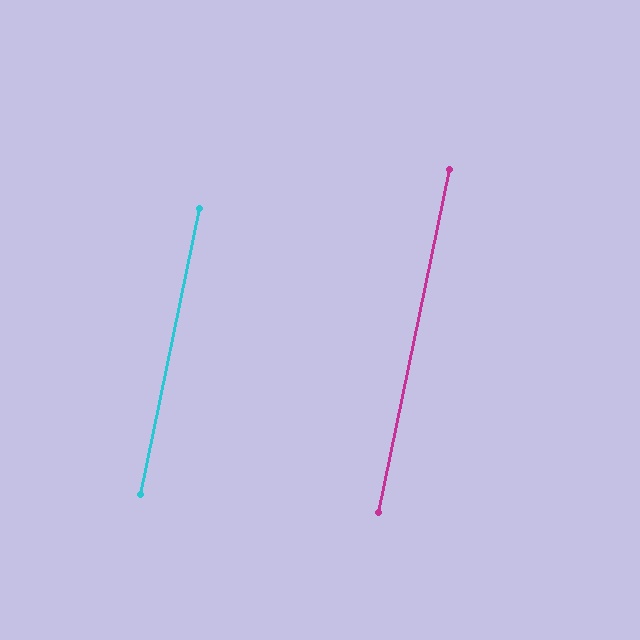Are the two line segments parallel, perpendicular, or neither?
Parallel — their directions differ by only 0.0°.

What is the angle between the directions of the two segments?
Approximately 0 degrees.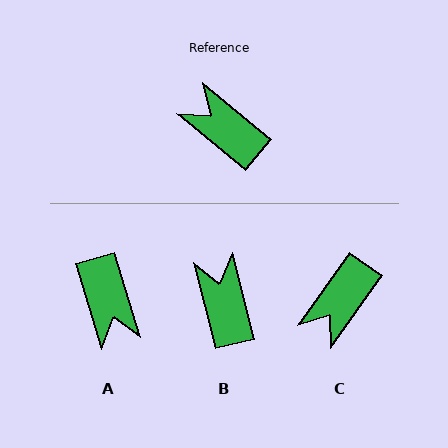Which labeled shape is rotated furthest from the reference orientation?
A, about 146 degrees away.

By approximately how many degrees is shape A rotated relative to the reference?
Approximately 146 degrees counter-clockwise.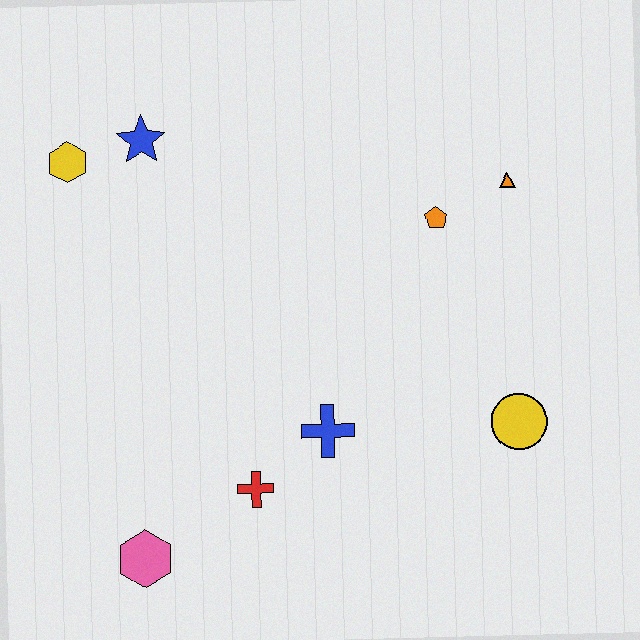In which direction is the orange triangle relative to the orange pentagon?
The orange triangle is to the right of the orange pentagon.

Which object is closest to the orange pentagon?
The orange triangle is closest to the orange pentagon.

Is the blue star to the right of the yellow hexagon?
Yes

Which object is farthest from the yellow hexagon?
The yellow circle is farthest from the yellow hexagon.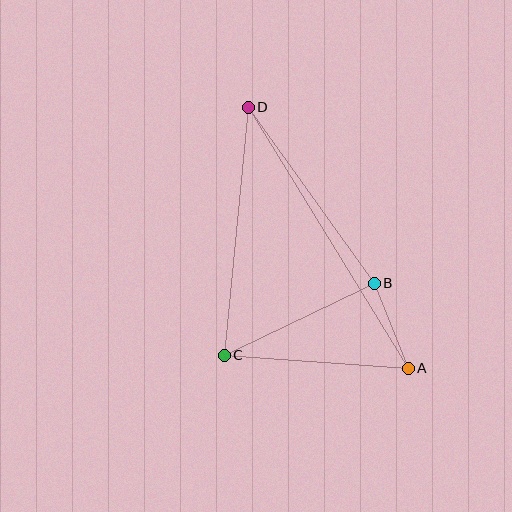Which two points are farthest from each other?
Points A and D are farthest from each other.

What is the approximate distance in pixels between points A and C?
The distance between A and C is approximately 185 pixels.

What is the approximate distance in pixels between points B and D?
The distance between B and D is approximately 216 pixels.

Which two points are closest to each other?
Points A and B are closest to each other.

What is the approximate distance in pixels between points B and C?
The distance between B and C is approximately 166 pixels.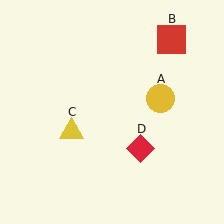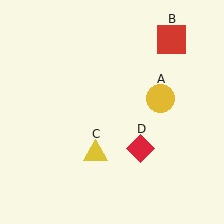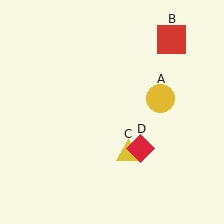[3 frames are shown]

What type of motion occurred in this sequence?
The yellow triangle (object C) rotated counterclockwise around the center of the scene.